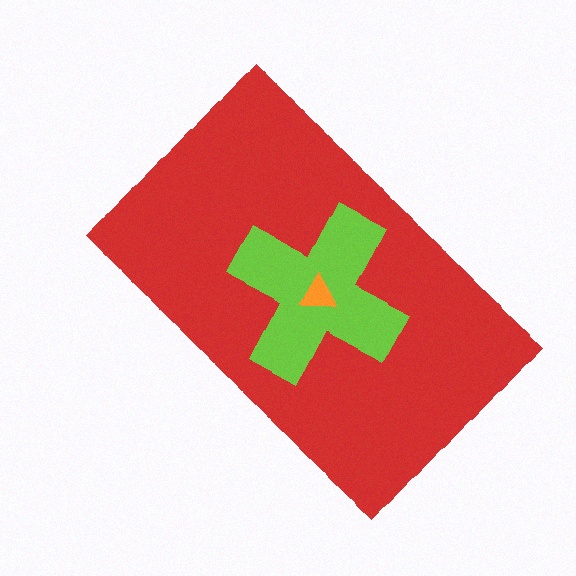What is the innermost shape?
The orange triangle.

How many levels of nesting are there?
3.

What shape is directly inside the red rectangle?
The lime cross.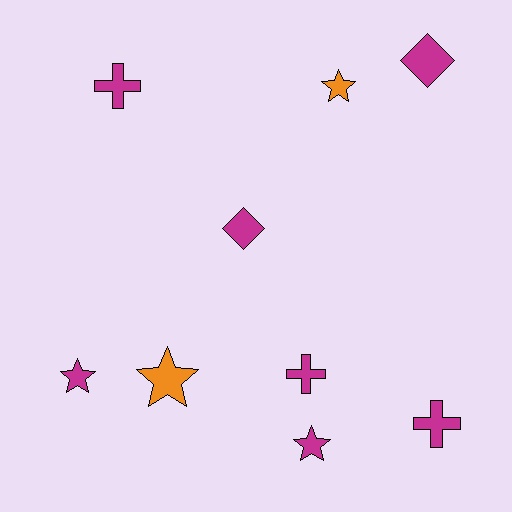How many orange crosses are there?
There are no orange crosses.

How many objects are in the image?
There are 9 objects.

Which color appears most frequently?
Magenta, with 7 objects.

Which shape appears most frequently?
Star, with 4 objects.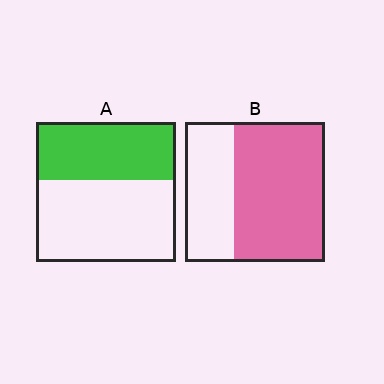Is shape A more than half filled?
No.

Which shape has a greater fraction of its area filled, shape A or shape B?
Shape B.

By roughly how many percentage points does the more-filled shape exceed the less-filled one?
By roughly 25 percentage points (B over A).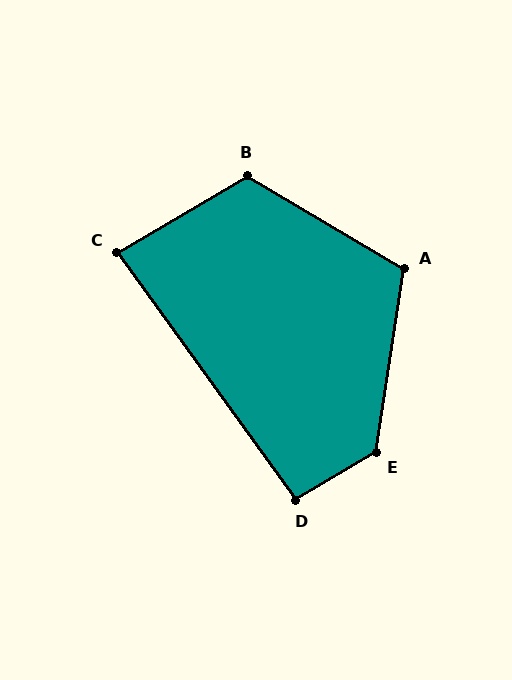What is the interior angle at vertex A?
Approximately 112 degrees (obtuse).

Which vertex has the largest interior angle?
E, at approximately 129 degrees.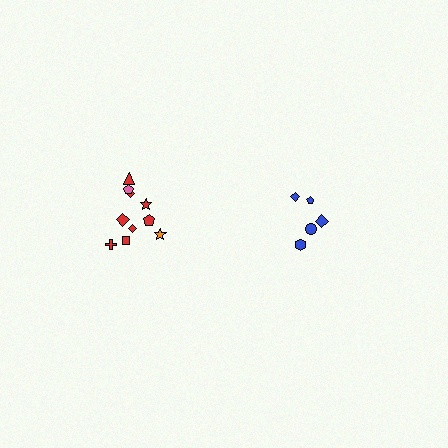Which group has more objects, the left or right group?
The left group.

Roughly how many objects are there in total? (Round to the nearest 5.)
Roughly 15 objects in total.